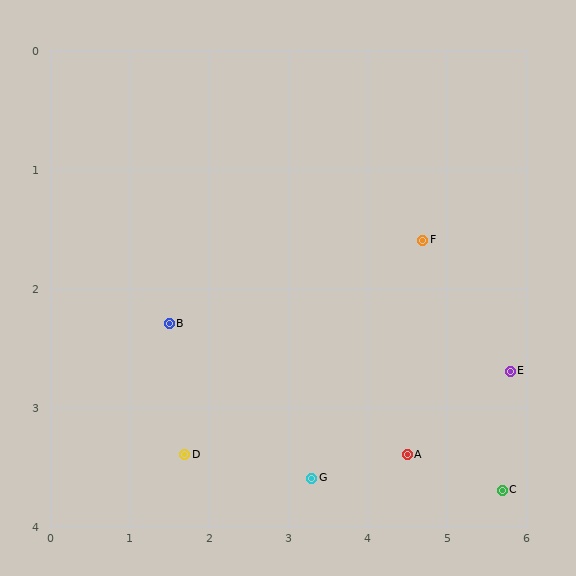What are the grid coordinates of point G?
Point G is at approximately (3.3, 3.6).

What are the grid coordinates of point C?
Point C is at approximately (5.7, 3.7).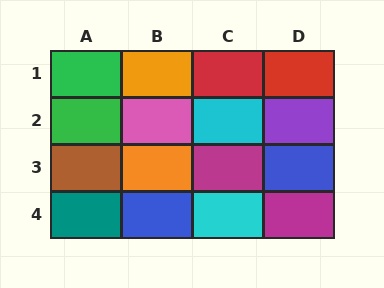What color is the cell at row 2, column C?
Cyan.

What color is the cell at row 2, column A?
Green.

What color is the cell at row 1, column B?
Orange.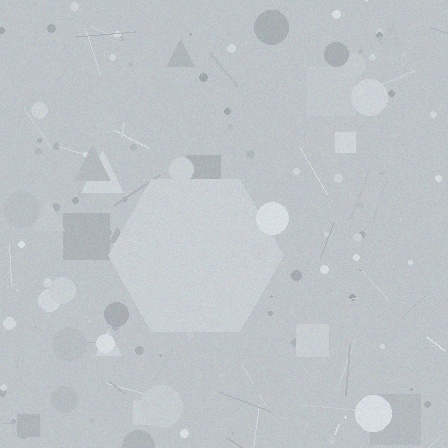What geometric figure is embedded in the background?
A hexagon is embedded in the background.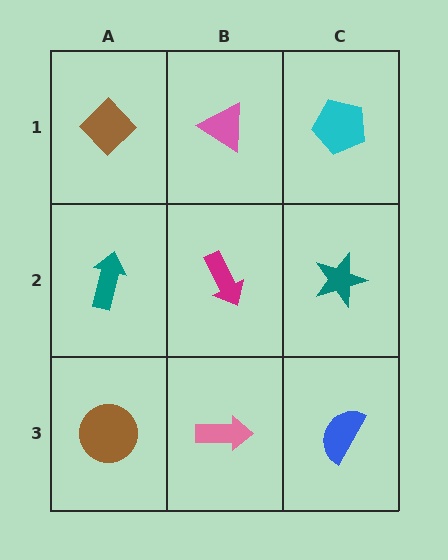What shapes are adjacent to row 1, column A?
A teal arrow (row 2, column A), a pink triangle (row 1, column B).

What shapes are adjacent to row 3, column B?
A magenta arrow (row 2, column B), a brown circle (row 3, column A), a blue semicircle (row 3, column C).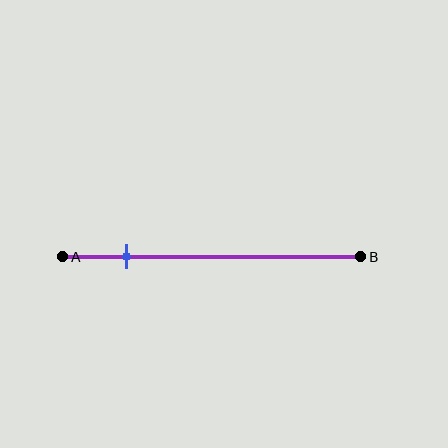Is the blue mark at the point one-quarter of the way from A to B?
No, the mark is at about 20% from A, not at the 25% one-quarter point.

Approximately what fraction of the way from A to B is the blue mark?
The blue mark is approximately 20% of the way from A to B.